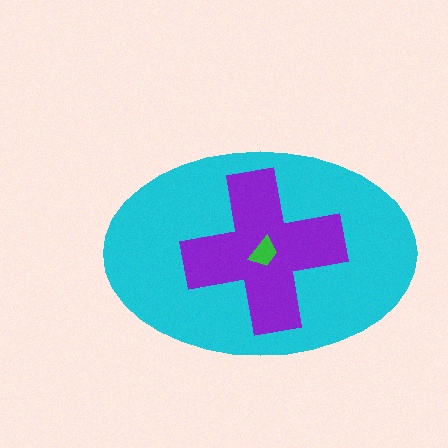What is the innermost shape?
The green trapezoid.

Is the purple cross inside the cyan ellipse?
Yes.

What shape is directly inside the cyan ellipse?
The purple cross.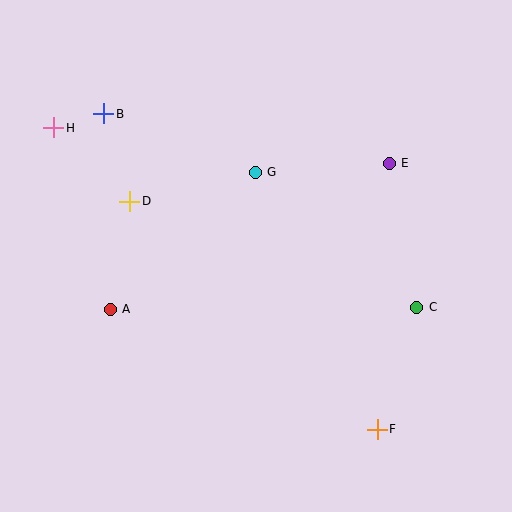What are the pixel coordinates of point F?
Point F is at (377, 429).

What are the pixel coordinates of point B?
Point B is at (104, 114).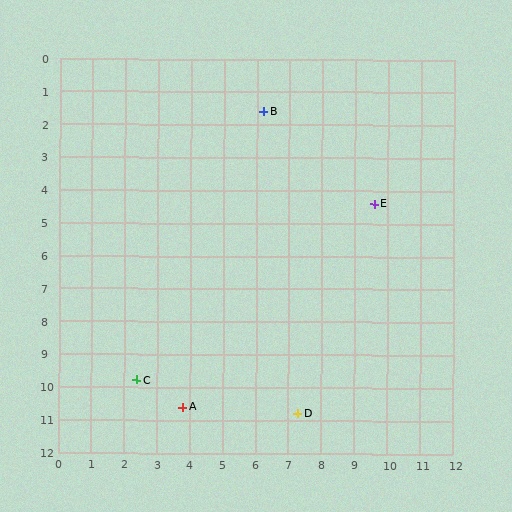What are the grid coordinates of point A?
Point A is at approximately (3.8, 10.6).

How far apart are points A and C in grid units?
Points A and C are about 1.6 grid units apart.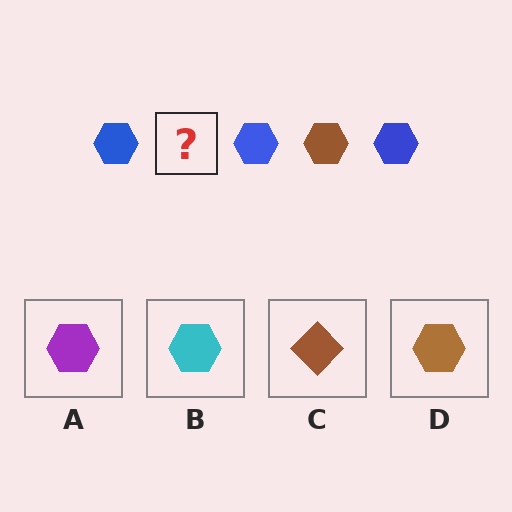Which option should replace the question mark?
Option D.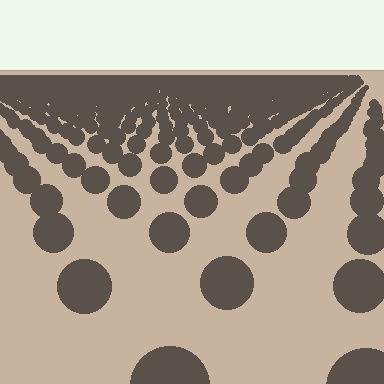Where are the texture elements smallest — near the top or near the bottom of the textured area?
Near the top.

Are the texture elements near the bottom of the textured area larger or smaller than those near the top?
Larger. Near the bottom, elements are closer to the viewer and appear at a bigger on-screen size.